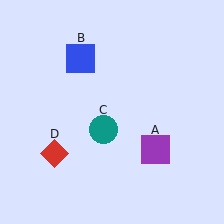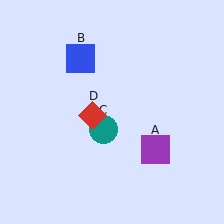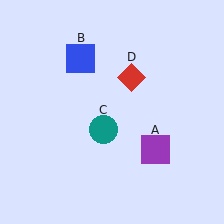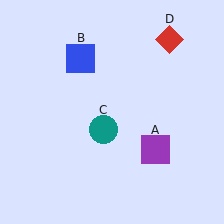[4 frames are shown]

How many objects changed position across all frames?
1 object changed position: red diamond (object D).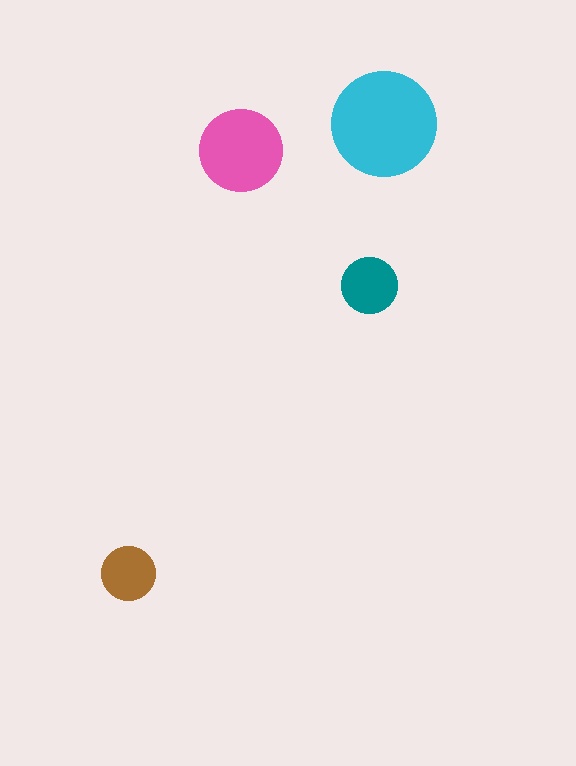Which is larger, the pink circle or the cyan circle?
The cyan one.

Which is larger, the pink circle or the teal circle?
The pink one.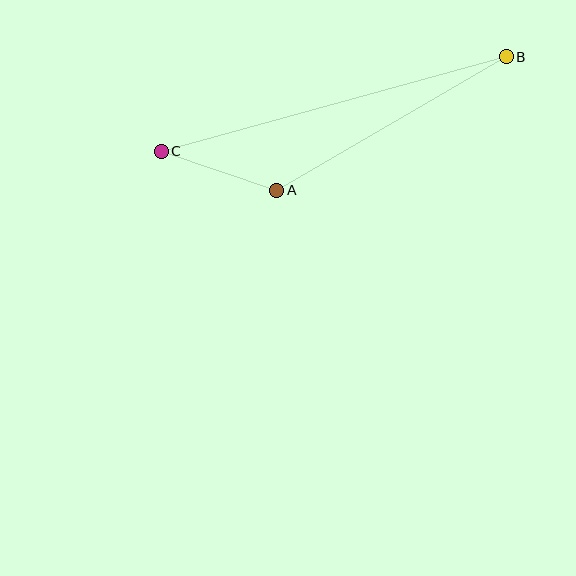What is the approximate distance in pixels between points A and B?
The distance between A and B is approximately 266 pixels.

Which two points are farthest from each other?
Points B and C are farthest from each other.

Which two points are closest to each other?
Points A and C are closest to each other.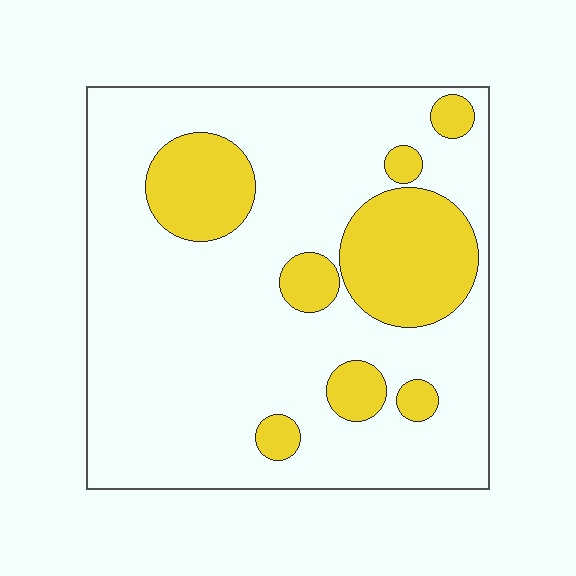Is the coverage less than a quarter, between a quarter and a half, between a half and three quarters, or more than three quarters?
Less than a quarter.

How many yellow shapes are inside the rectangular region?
8.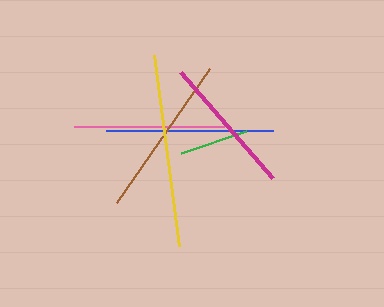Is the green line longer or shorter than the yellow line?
The yellow line is longer than the green line.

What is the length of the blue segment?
The blue segment is approximately 167 pixels long.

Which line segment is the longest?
The yellow line is the longest at approximately 192 pixels.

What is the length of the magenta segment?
The magenta segment is approximately 140 pixels long.